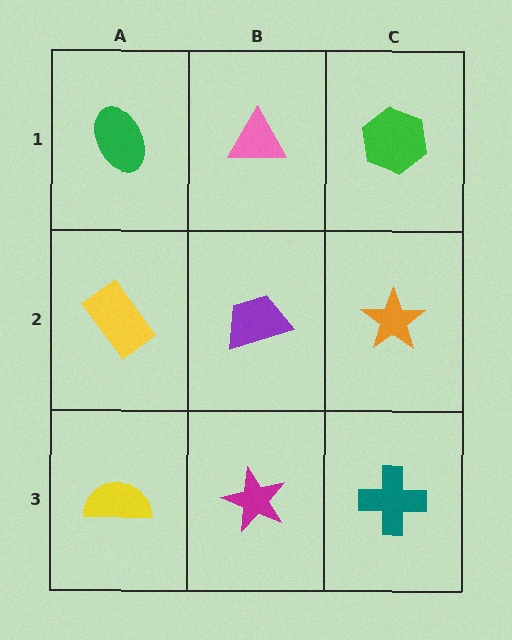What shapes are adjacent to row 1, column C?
An orange star (row 2, column C), a pink triangle (row 1, column B).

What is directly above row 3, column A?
A yellow rectangle.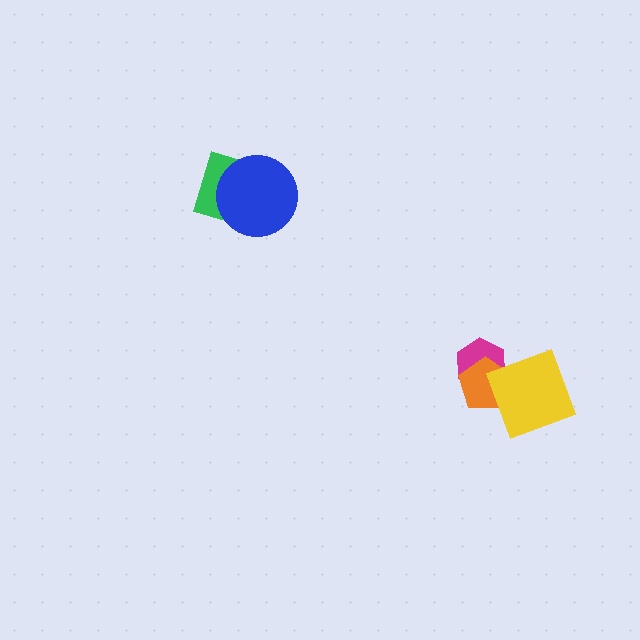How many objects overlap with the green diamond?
1 object overlaps with the green diamond.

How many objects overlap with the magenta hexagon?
2 objects overlap with the magenta hexagon.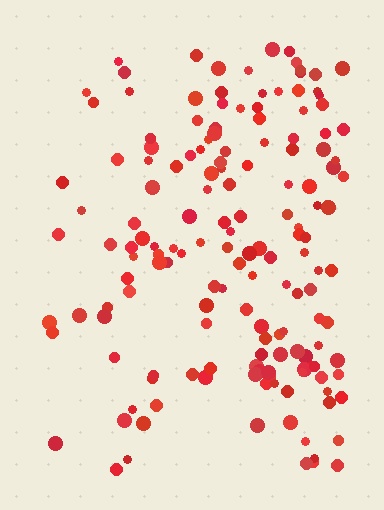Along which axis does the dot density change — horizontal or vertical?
Horizontal.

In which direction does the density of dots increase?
From left to right, with the right side densest.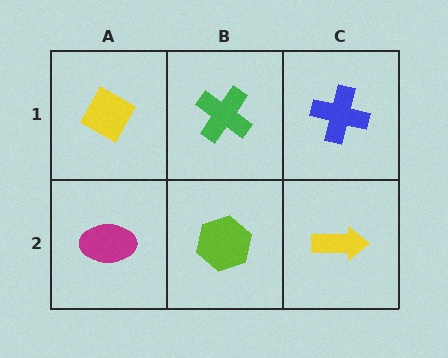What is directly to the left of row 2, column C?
A lime hexagon.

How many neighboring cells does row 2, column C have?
2.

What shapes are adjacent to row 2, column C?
A blue cross (row 1, column C), a lime hexagon (row 2, column B).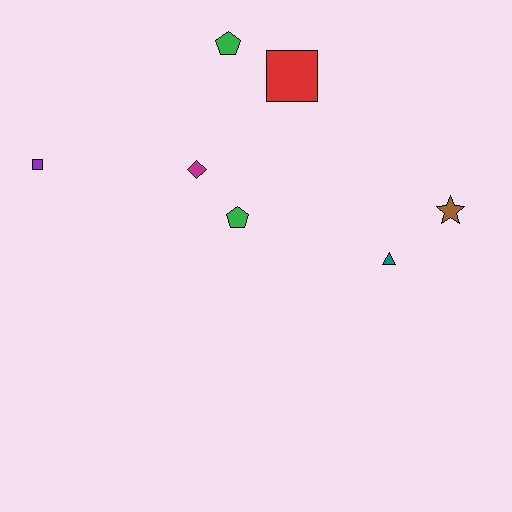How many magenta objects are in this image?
There is 1 magenta object.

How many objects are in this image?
There are 7 objects.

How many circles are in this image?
There are no circles.